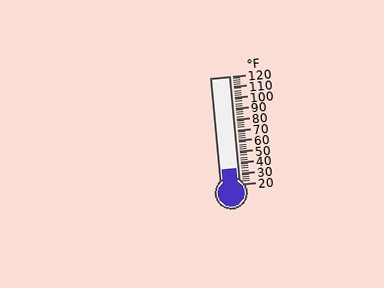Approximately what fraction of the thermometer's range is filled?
The thermometer is filled to approximately 15% of its range.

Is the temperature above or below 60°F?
The temperature is below 60°F.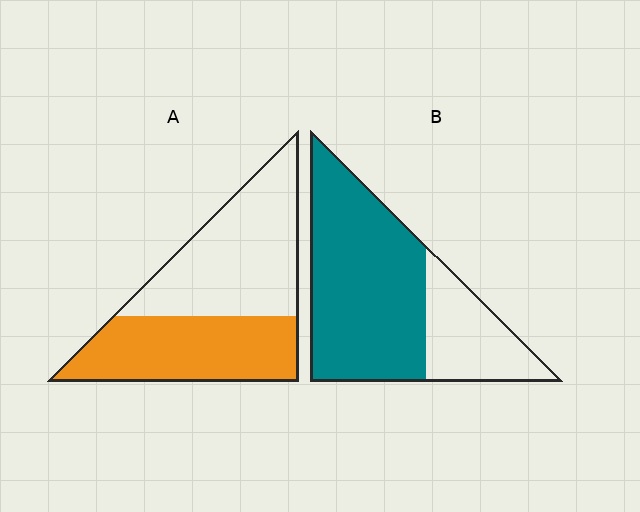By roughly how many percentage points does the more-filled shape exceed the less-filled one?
By roughly 25 percentage points (B over A).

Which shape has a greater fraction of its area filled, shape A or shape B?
Shape B.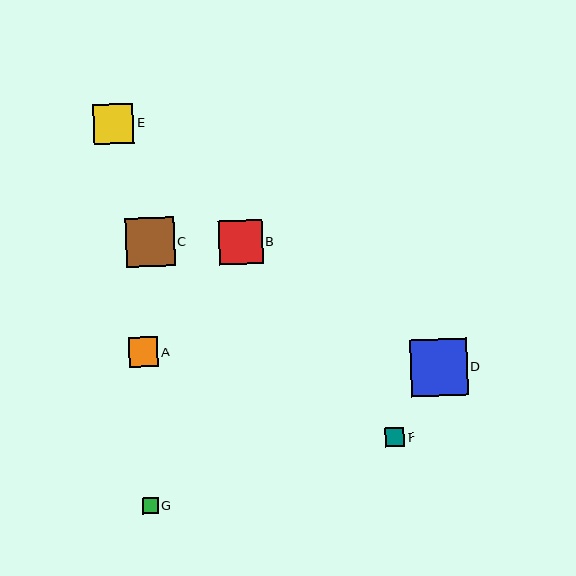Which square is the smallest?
Square G is the smallest with a size of approximately 16 pixels.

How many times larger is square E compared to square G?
Square E is approximately 2.5 times the size of square G.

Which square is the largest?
Square D is the largest with a size of approximately 57 pixels.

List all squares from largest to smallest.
From largest to smallest: D, C, B, E, A, F, G.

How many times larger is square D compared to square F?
Square D is approximately 3.0 times the size of square F.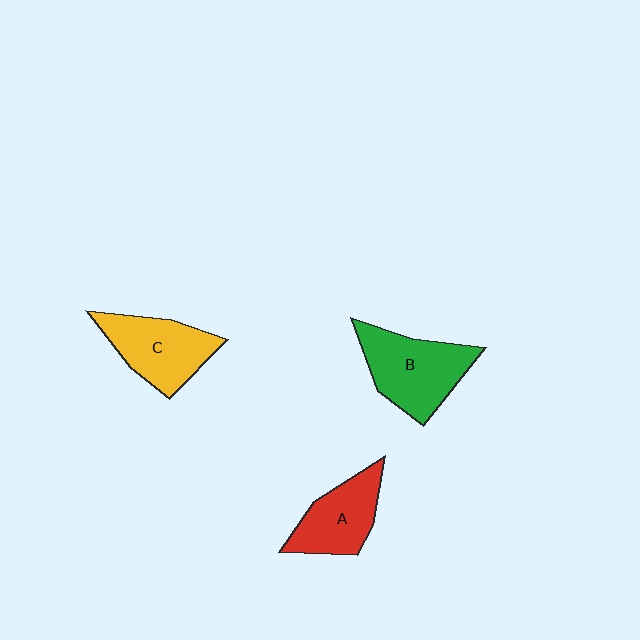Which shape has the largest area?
Shape B (green).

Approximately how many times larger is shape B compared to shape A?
Approximately 1.3 times.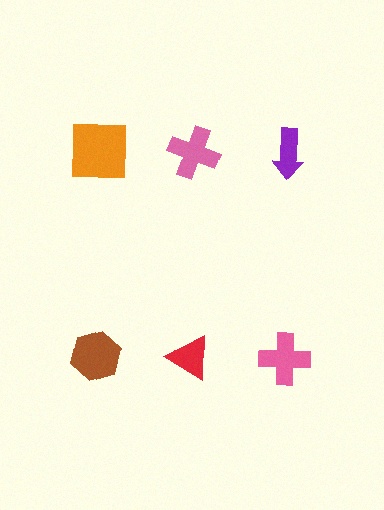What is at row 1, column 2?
A pink cross.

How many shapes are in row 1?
3 shapes.